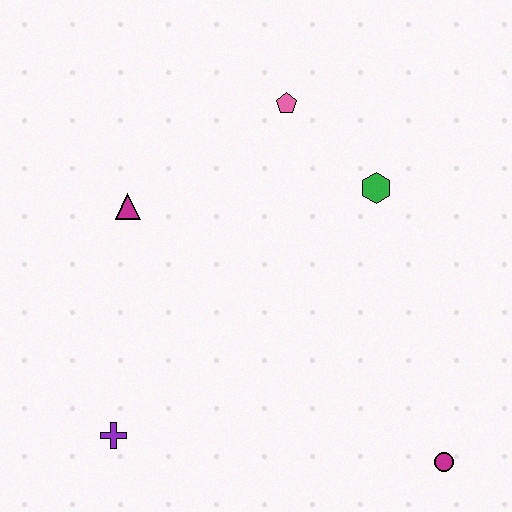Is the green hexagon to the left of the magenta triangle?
No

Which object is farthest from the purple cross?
The pink pentagon is farthest from the purple cross.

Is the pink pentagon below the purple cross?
No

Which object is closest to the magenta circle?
The green hexagon is closest to the magenta circle.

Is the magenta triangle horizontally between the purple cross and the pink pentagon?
Yes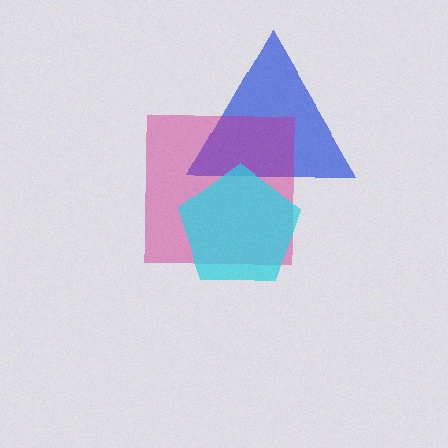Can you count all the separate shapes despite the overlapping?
Yes, there are 3 separate shapes.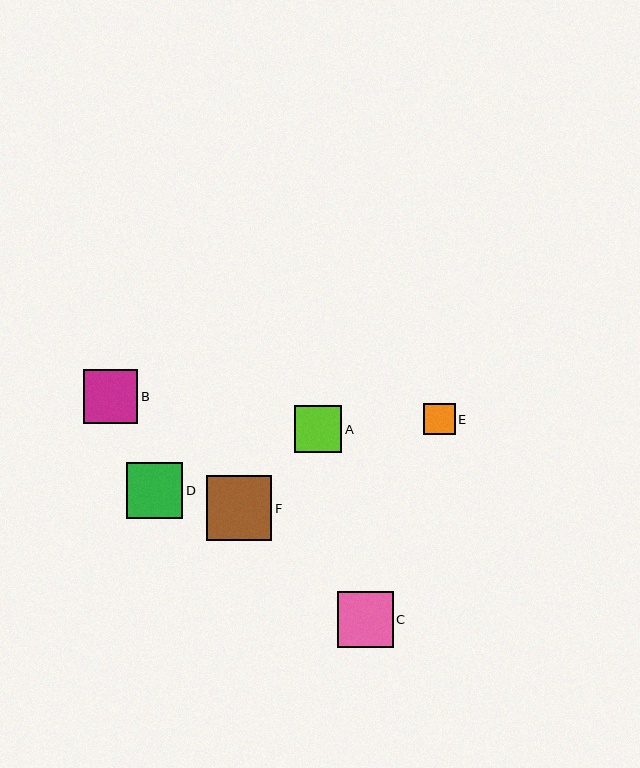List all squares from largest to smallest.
From largest to smallest: F, D, C, B, A, E.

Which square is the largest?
Square F is the largest with a size of approximately 65 pixels.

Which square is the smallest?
Square E is the smallest with a size of approximately 32 pixels.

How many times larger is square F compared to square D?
Square F is approximately 1.2 times the size of square D.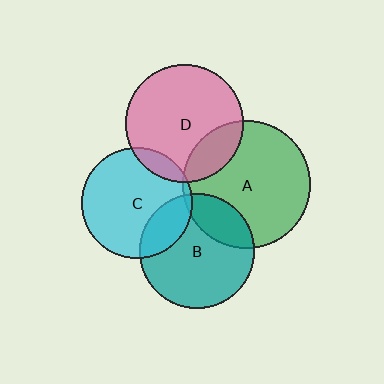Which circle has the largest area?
Circle A (green).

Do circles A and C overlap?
Yes.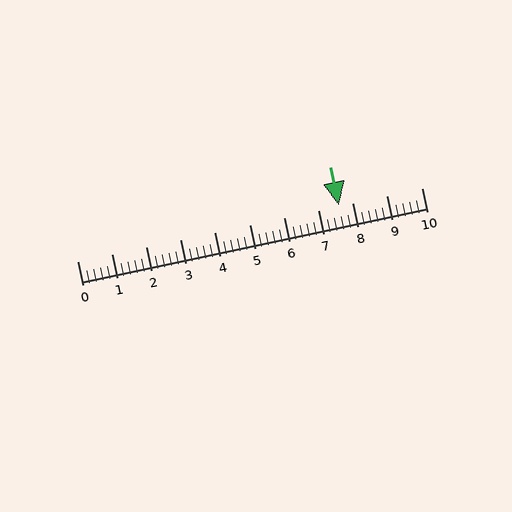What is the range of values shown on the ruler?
The ruler shows values from 0 to 10.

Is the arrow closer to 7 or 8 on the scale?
The arrow is closer to 8.